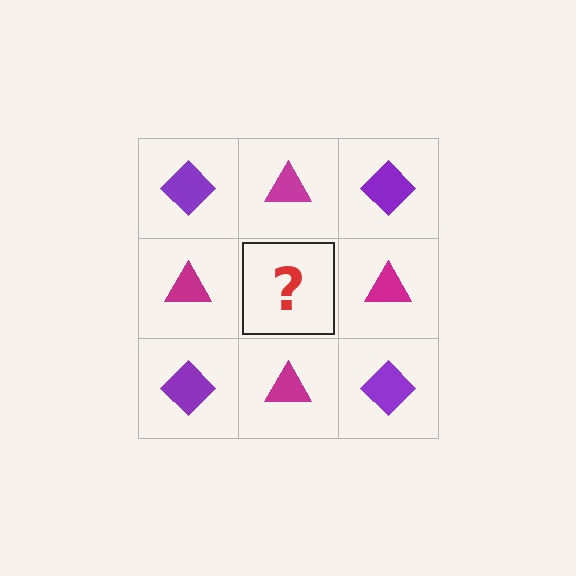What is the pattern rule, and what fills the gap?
The rule is that it alternates purple diamond and magenta triangle in a checkerboard pattern. The gap should be filled with a purple diamond.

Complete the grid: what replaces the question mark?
The question mark should be replaced with a purple diamond.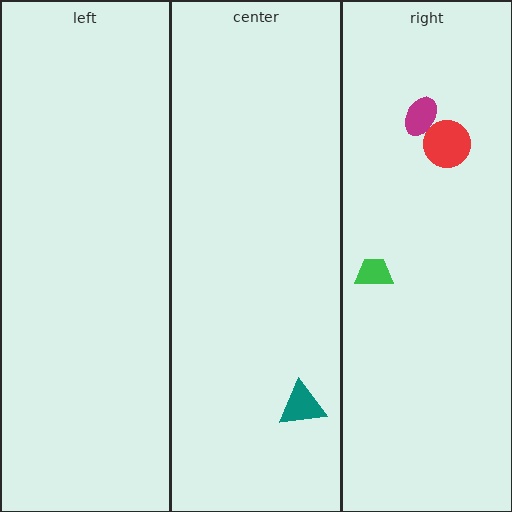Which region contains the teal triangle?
The center region.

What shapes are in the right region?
The red circle, the green trapezoid, the magenta ellipse.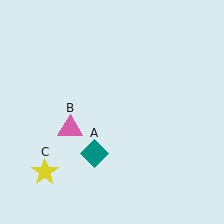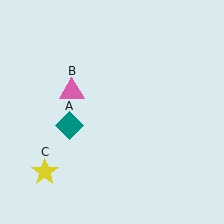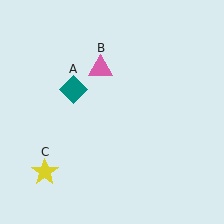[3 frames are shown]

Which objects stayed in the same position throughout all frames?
Yellow star (object C) remained stationary.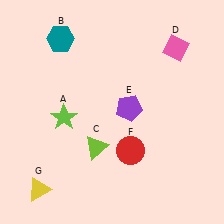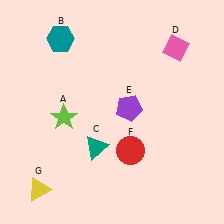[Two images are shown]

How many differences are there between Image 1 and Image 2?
There is 1 difference between the two images.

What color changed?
The triangle (C) changed from lime in Image 1 to teal in Image 2.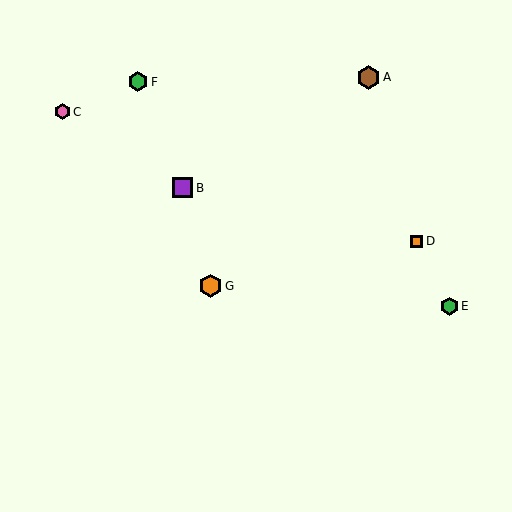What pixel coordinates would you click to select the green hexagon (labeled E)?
Click at (449, 306) to select the green hexagon E.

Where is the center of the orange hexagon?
The center of the orange hexagon is at (210, 286).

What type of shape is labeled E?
Shape E is a green hexagon.